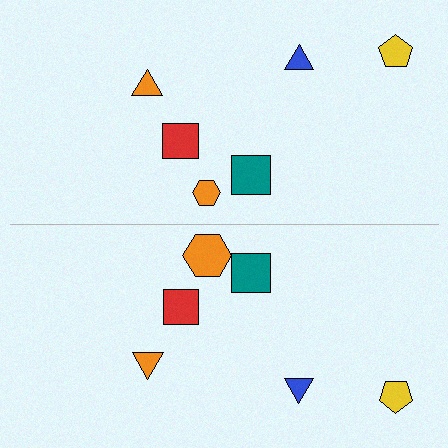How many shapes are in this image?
There are 12 shapes in this image.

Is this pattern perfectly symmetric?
No, the pattern is not perfectly symmetric. The orange hexagon on the bottom side has a different size than its mirror counterpart.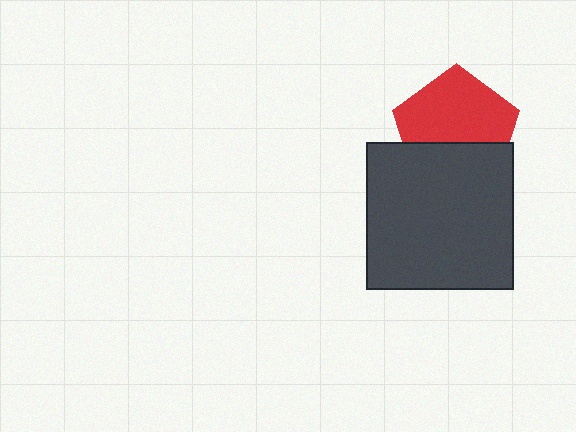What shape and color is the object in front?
The object in front is a dark gray square.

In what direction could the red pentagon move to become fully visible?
The red pentagon could move up. That would shift it out from behind the dark gray square entirely.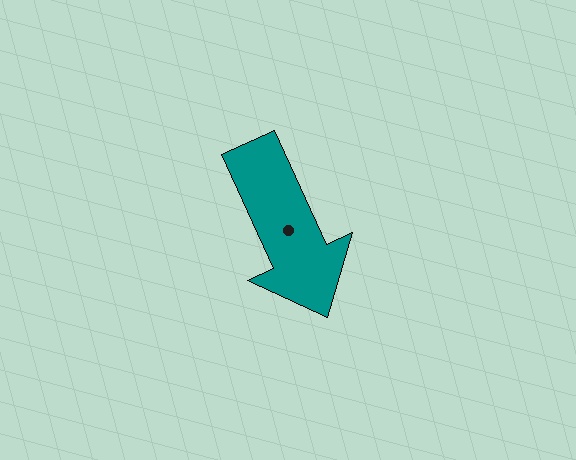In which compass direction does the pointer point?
Southeast.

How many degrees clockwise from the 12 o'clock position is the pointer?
Approximately 156 degrees.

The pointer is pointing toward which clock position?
Roughly 5 o'clock.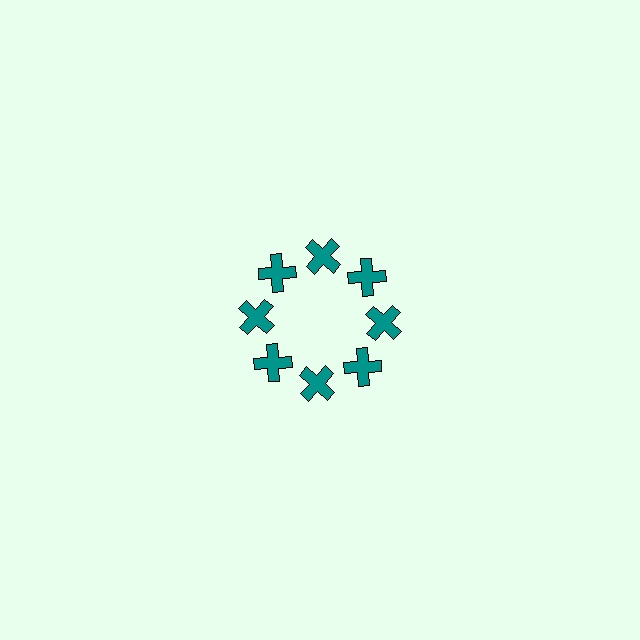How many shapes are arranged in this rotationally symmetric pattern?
There are 8 shapes, arranged in 8 groups of 1.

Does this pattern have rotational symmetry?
Yes, this pattern has 8-fold rotational symmetry. It looks the same after rotating 45 degrees around the center.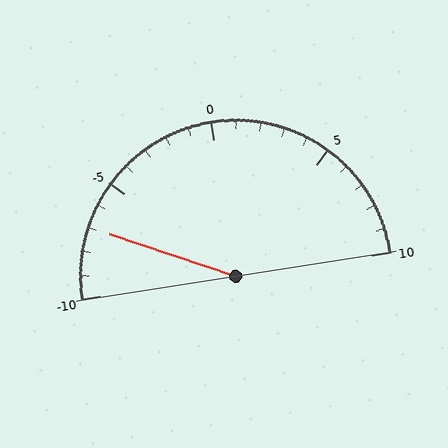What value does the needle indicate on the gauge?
The needle indicates approximately -7.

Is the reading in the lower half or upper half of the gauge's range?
The reading is in the lower half of the range (-10 to 10).